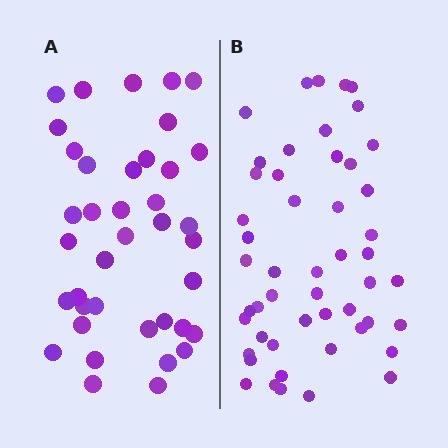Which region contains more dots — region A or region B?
Region B (the right region) has more dots.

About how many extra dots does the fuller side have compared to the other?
Region B has roughly 12 or so more dots than region A.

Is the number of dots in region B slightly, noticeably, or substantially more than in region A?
Region B has noticeably more, but not dramatically so. The ratio is roughly 1.3 to 1.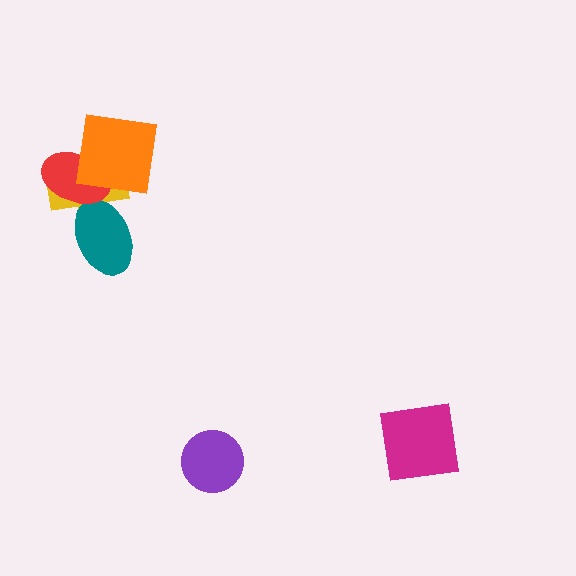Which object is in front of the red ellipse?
The orange square is in front of the red ellipse.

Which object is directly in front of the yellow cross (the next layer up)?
The teal ellipse is directly in front of the yellow cross.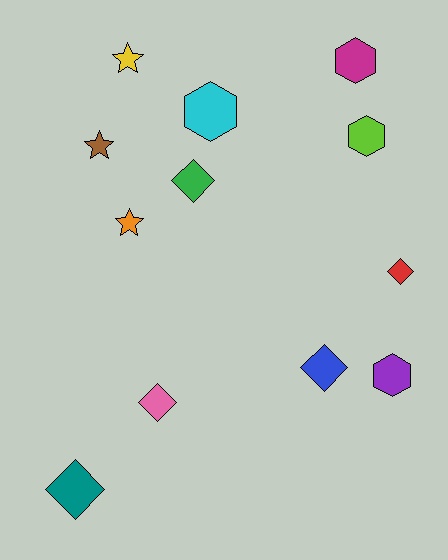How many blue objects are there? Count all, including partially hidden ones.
There is 1 blue object.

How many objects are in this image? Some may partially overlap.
There are 12 objects.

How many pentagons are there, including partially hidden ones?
There are no pentagons.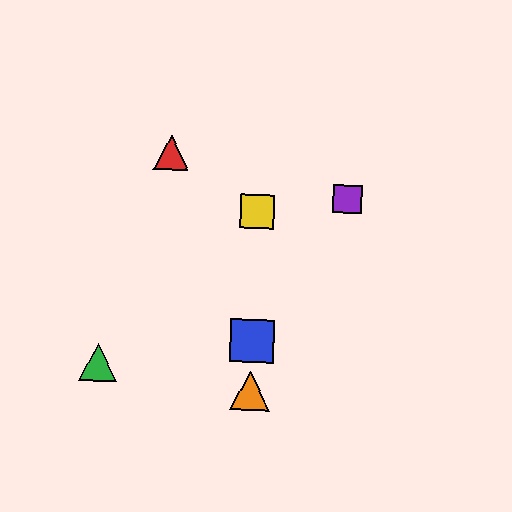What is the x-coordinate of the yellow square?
The yellow square is at x≈257.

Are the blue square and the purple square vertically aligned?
No, the blue square is at x≈252 and the purple square is at x≈347.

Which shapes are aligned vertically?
The blue square, the yellow square, the orange triangle are aligned vertically.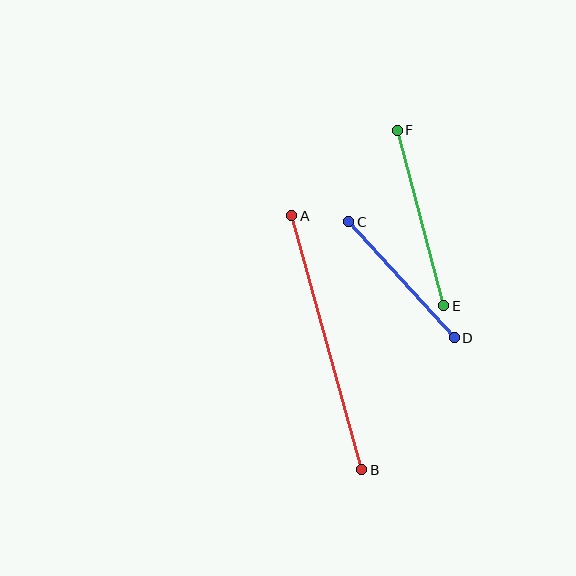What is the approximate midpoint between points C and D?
The midpoint is at approximately (402, 280) pixels.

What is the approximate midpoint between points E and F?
The midpoint is at approximately (421, 218) pixels.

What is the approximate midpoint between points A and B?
The midpoint is at approximately (327, 343) pixels.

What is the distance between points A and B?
The distance is approximately 263 pixels.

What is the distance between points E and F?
The distance is approximately 182 pixels.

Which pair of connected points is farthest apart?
Points A and B are farthest apart.